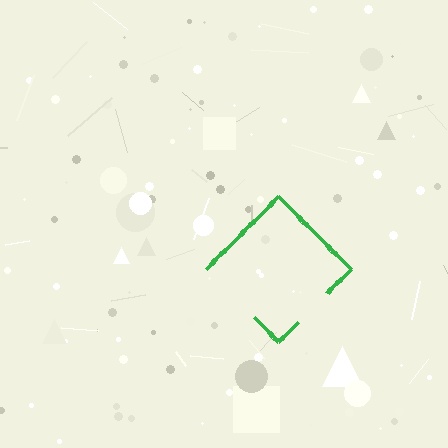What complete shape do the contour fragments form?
The contour fragments form a diamond.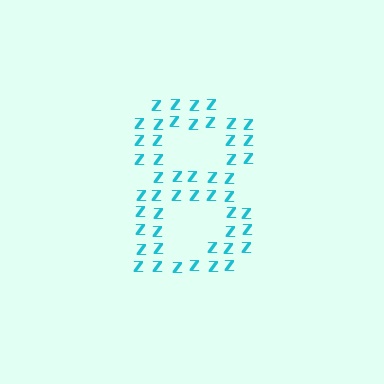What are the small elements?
The small elements are letter Z's.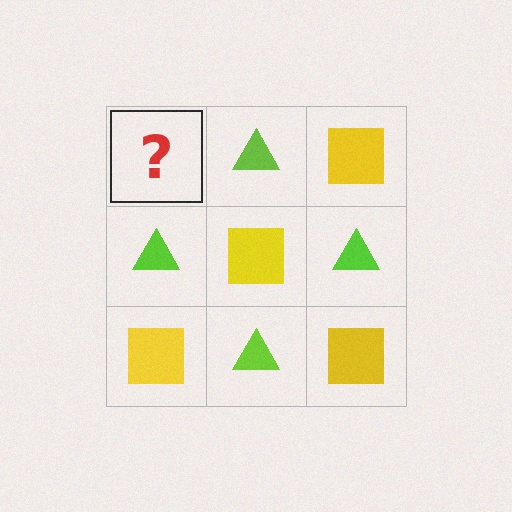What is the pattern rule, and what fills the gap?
The rule is that it alternates yellow square and lime triangle in a checkerboard pattern. The gap should be filled with a yellow square.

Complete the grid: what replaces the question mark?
The question mark should be replaced with a yellow square.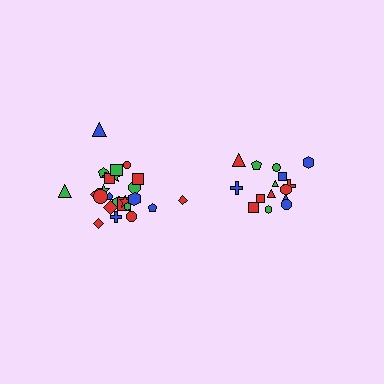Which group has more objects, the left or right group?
The left group.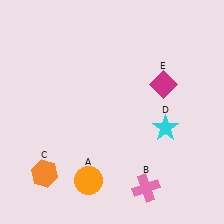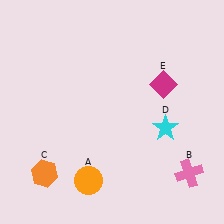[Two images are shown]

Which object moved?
The pink cross (B) moved right.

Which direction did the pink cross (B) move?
The pink cross (B) moved right.